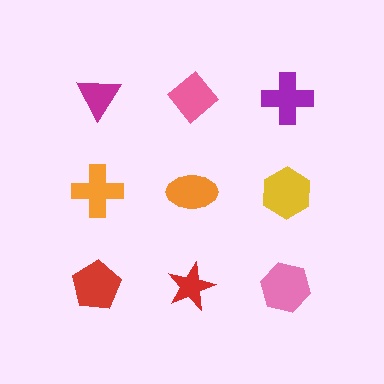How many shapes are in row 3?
3 shapes.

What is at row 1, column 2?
A pink diamond.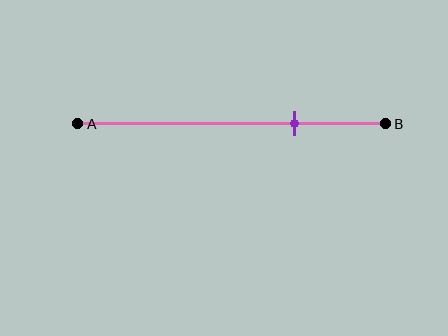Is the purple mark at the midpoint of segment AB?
No, the mark is at about 70% from A, not at the 50% midpoint.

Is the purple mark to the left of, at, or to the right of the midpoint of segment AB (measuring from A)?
The purple mark is to the right of the midpoint of segment AB.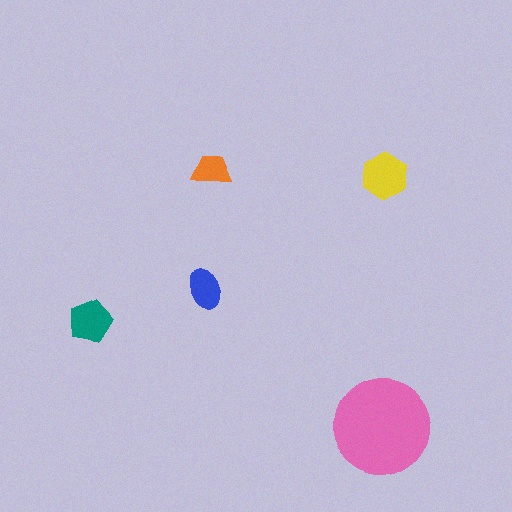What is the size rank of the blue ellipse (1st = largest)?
4th.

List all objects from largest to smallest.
The pink circle, the yellow hexagon, the teal pentagon, the blue ellipse, the orange trapezoid.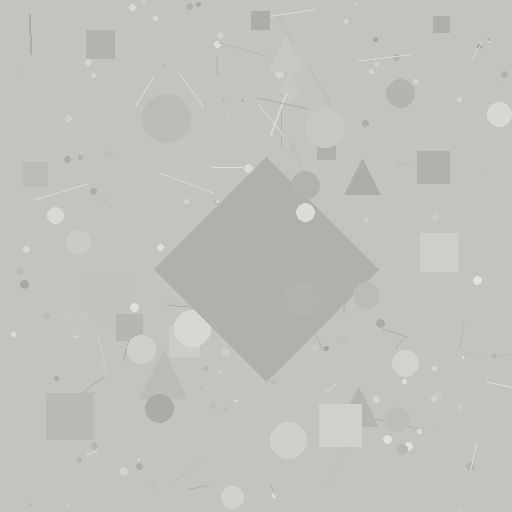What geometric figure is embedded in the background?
A diamond is embedded in the background.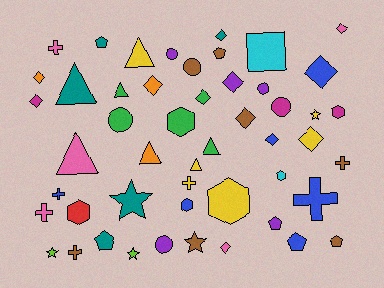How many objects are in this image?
There are 50 objects.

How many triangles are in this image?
There are 7 triangles.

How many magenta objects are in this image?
There are 3 magenta objects.